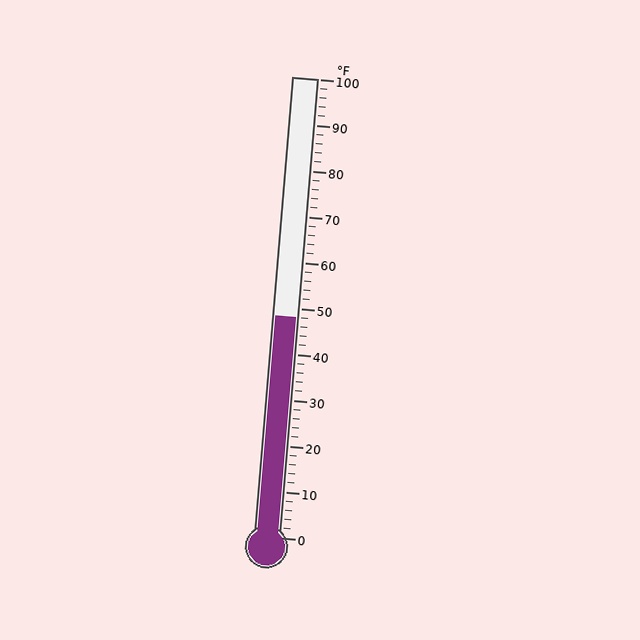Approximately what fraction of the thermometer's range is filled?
The thermometer is filled to approximately 50% of its range.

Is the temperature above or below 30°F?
The temperature is above 30°F.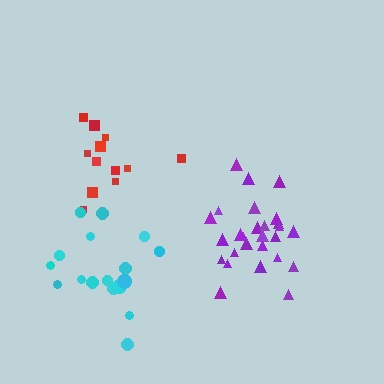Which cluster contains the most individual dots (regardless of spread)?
Purple (27).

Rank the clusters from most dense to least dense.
purple, cyan, red.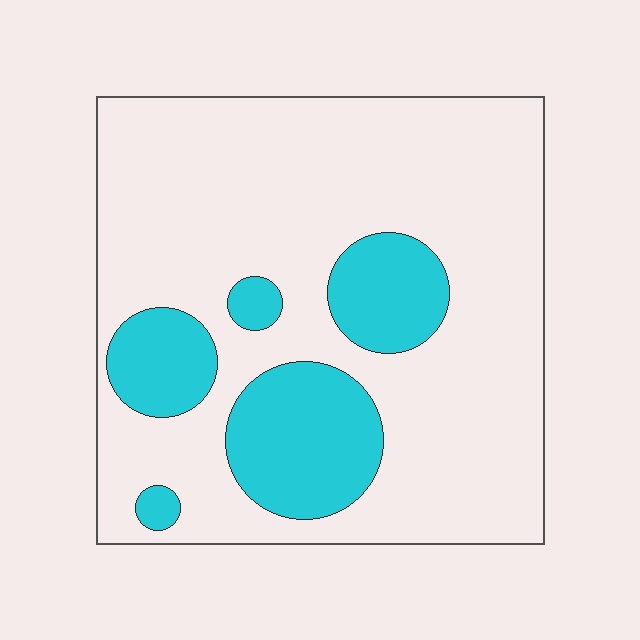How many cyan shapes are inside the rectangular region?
5.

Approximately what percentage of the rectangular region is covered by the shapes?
Approximately 25%.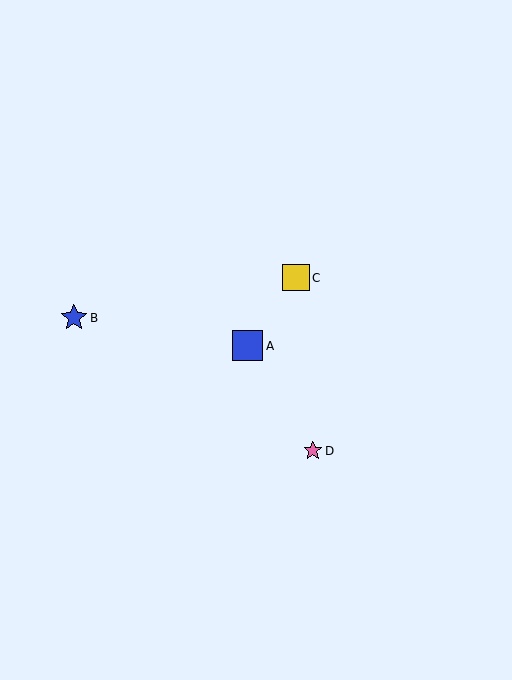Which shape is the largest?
The blue square (labeled A) is the largest.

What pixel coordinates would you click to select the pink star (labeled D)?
Click at (313, 451) to select the pink star D.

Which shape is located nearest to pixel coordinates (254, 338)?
The blue square (labeled A) at (248, 346) is nearest to that location.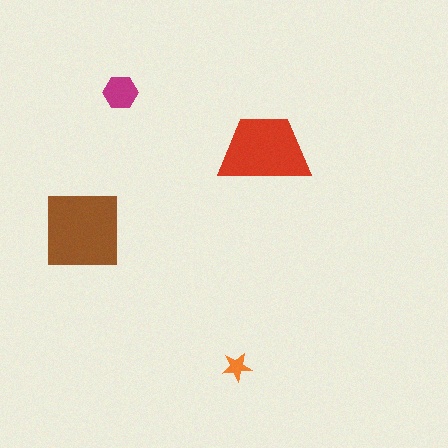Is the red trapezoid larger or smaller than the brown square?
Smaller.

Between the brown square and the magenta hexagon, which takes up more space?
The brown square.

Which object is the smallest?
The orange star.